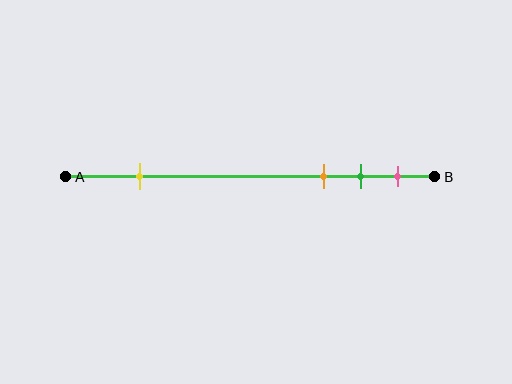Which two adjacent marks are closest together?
The green and pink marks are the closest adjacent pair.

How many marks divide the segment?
There are 4 marks dividing the segment.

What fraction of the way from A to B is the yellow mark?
The yellow mark is approximately 20% (0.2) of the way from A to B.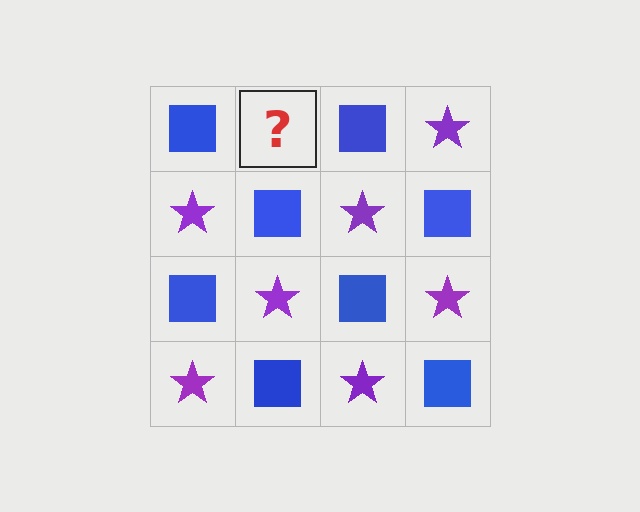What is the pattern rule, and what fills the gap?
The rule is that it alternates blue square and purple star in a checkerboard pattern. The gap should be filled with a purple star.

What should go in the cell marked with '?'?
The missing cell should contain a purple star.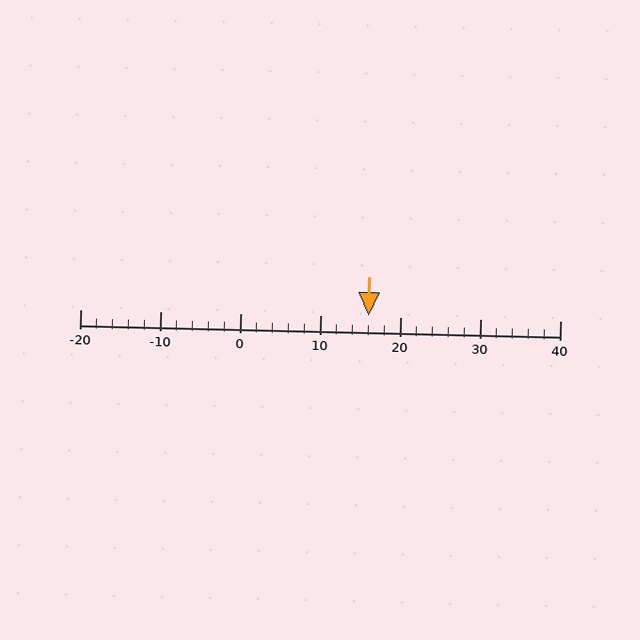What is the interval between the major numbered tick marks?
The major tick marks are spaced 10 units apart.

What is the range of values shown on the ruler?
The ruler shows values from -20 to 40.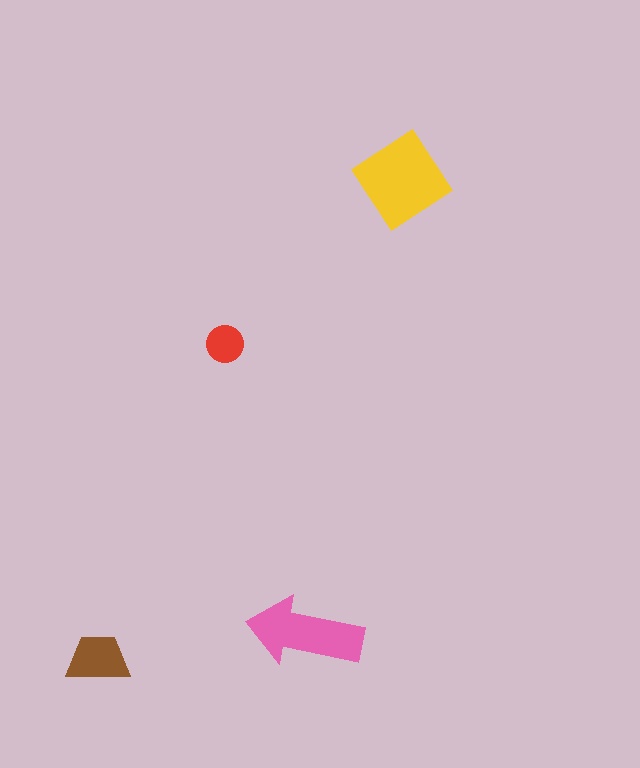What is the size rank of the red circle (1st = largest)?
4th.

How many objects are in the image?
There are 4 objects in the image.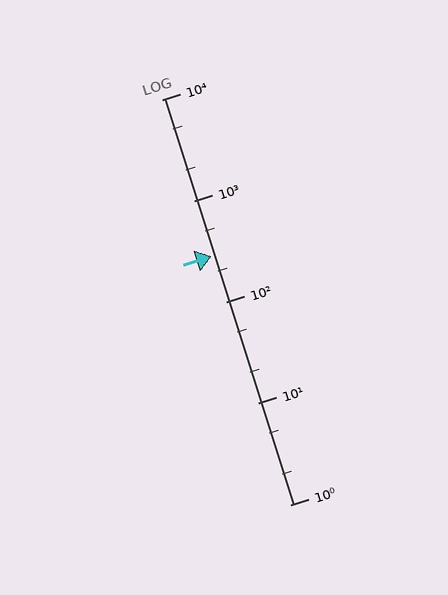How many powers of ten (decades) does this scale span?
The scale spans 4 decades, from 1 to 10000.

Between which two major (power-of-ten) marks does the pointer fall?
The pointer is between 100 and 1000.